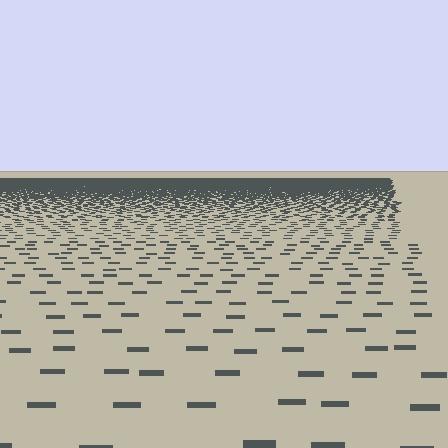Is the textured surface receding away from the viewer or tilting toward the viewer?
The surface is receding away from the viewer. Texture elements get smaller and denser toward the top.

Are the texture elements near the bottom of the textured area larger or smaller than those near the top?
Larger. Near the bottom, elements are closer to the viewer and appear at a bigger on-screen size.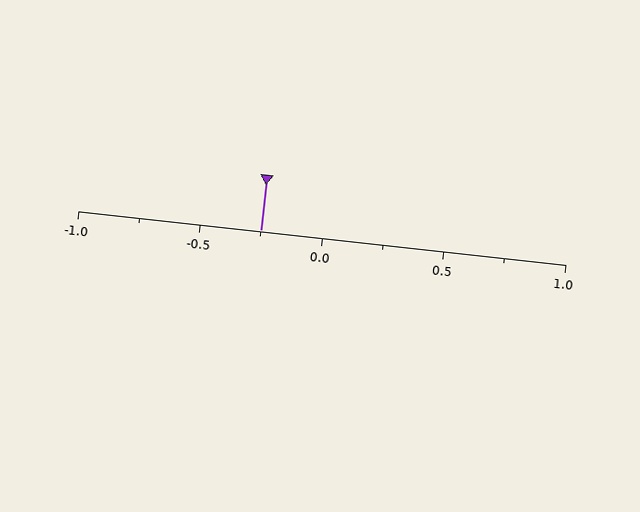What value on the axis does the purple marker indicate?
The marker indicates approximately -0.25.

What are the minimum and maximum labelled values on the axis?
The axis runs from -1.0 to 1.0.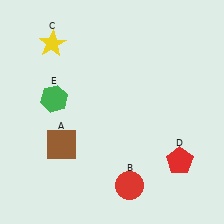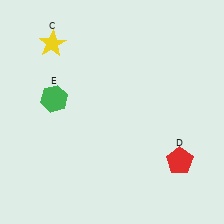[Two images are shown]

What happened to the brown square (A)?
The brown square (A) was removed in Image 2. It was in the bottom-left area of Image 1.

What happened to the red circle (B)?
The red circle (B) was removed in Image 2. It was in the bottom-right area of Image 1.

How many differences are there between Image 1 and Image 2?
There are 2 differences between the two images.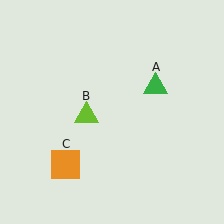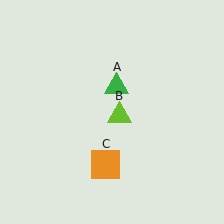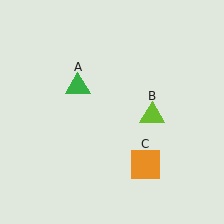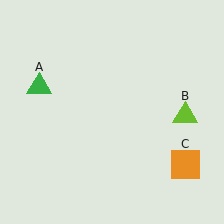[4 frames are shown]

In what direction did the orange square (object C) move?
The orange square (object C) moved right.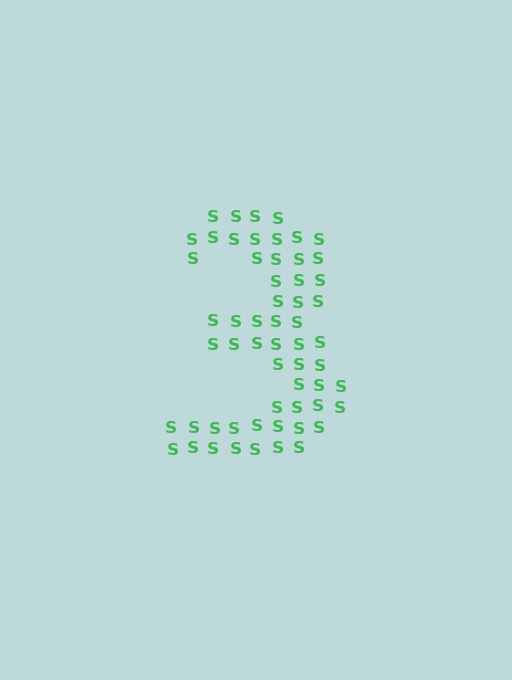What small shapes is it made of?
It is made of small letter S's.